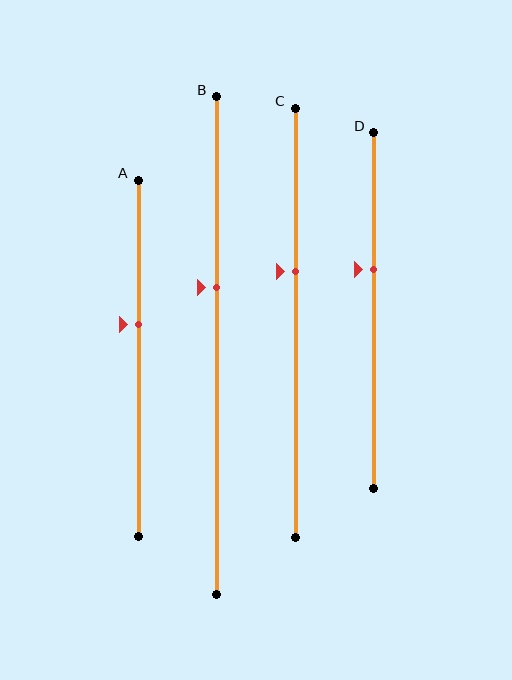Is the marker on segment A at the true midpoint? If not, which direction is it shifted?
No, the marker on segment A is shifted upward by about 10% of the segment length.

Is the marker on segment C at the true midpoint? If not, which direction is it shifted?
No, the marker on segment C is shifted upward by about 12% of the segment length.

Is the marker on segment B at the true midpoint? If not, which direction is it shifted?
No, the marker on segment B is shifted upward by about 12% of the segment length.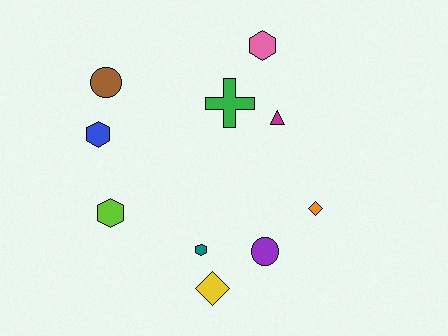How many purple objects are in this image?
There is 1 purple object.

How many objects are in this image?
There are 10 objects.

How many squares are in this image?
There are no squares.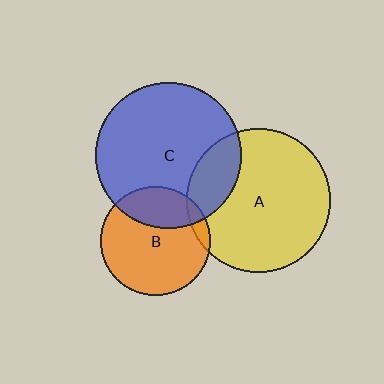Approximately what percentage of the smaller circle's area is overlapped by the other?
Approximately 30%.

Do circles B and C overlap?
Yes.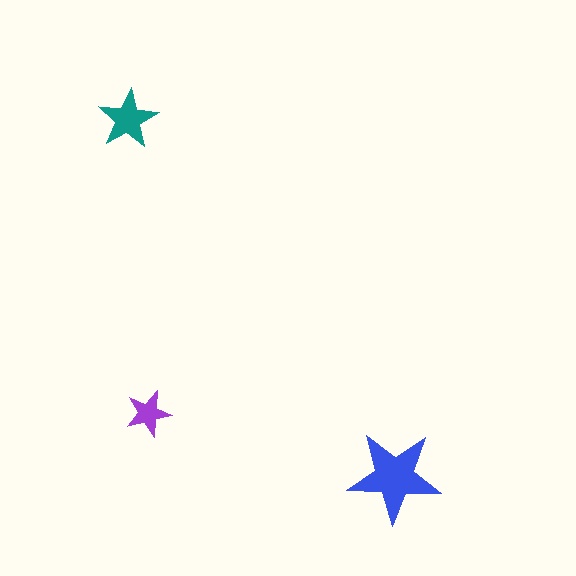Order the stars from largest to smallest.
the blue one, the teal one, the purple one.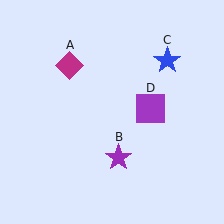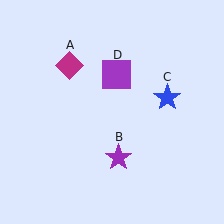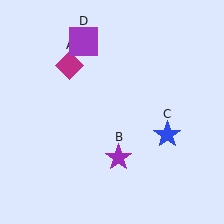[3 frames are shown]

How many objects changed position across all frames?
2 objects changed position: blue star (object C), purple square (object D).